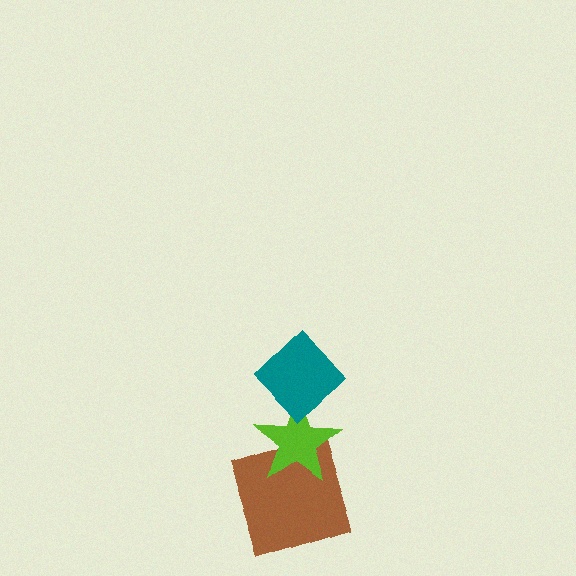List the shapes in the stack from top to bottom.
From top to bottom: the teal diamond, the lime star, the brown square.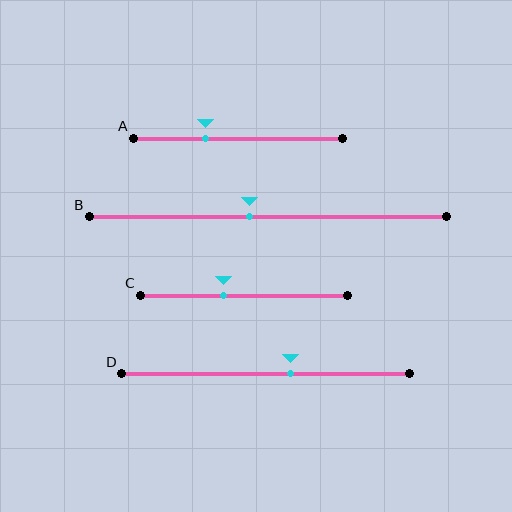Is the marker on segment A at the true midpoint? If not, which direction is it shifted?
No, the marker on segment A is shifted to the left by about 15% of the segment length.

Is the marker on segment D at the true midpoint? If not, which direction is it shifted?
No, the marker on segment D is shifted to the right by about 9% of the segment length.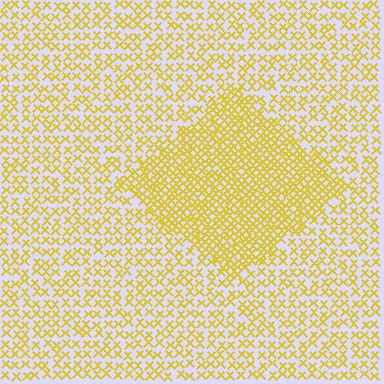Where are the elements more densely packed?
The elements are more densely packed inside the diamond boundary.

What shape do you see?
I see a diamond.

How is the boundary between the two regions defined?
The boundary is defined by a change in element density (approximately 2.0x ratio). All elements are the same color, size, and shape.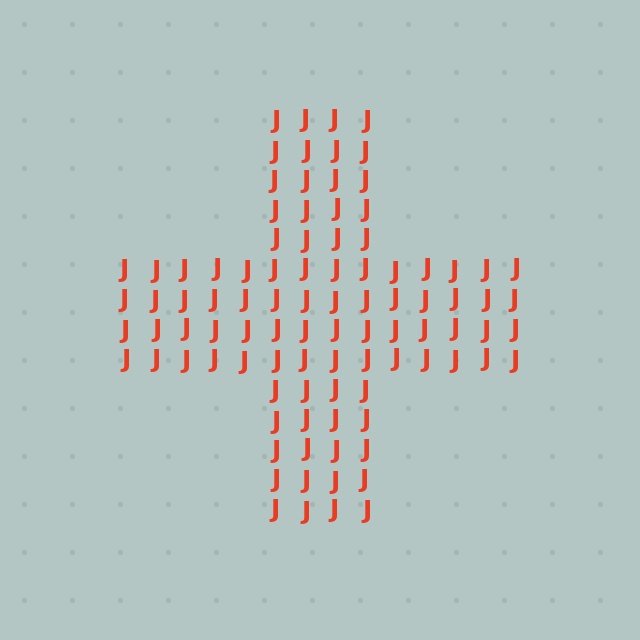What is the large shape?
The large shape is a cross.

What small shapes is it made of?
It is made of small letter J's.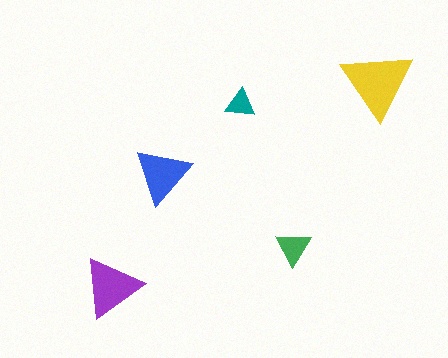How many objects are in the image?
There are 5 objects in the image.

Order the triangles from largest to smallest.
the yellow one, the purple one, the blue one, the green one, the teal one.